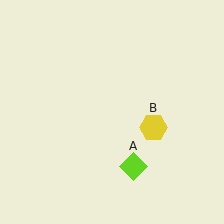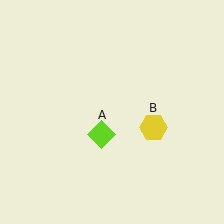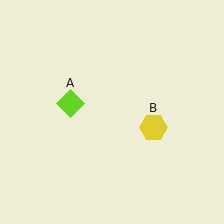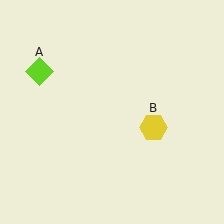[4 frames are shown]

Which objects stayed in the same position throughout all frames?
Yellow hexagon (object B) remained stationary.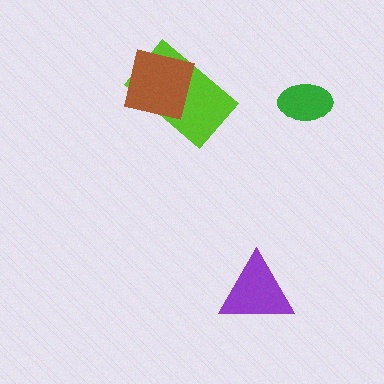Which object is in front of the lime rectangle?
The brown square is in front of the lime rectangle.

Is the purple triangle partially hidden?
No, no other shape covers it.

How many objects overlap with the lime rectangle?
1 object overlaps with the lime rectangle.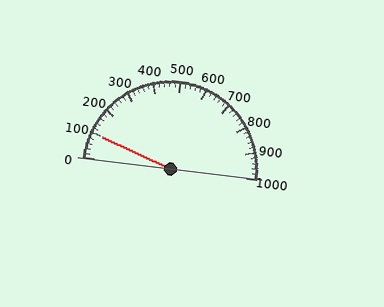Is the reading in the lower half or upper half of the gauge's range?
The reading is in the lower half of the range (0 to 1000).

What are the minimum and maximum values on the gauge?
The gauge ranges from 0 to 1000.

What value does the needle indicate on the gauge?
The needle indicates approximately 100.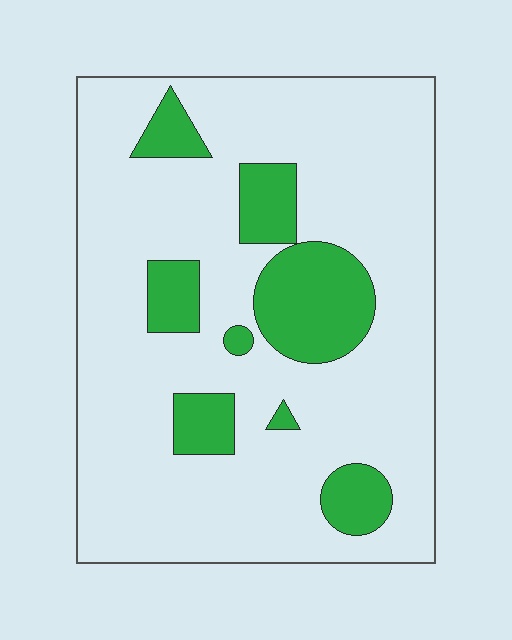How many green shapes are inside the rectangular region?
8.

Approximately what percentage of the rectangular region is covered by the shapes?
Approximately 20%.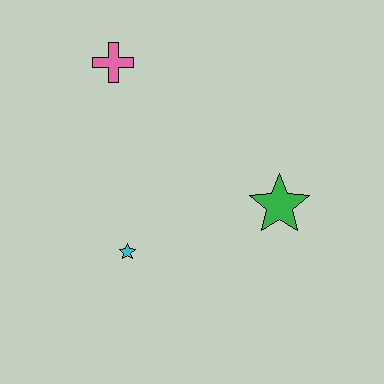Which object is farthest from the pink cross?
The green star is farthest from the pink cross.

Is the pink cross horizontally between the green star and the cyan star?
No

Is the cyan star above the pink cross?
No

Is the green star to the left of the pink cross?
No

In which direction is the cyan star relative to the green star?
The cyan star is to the left of the green star.